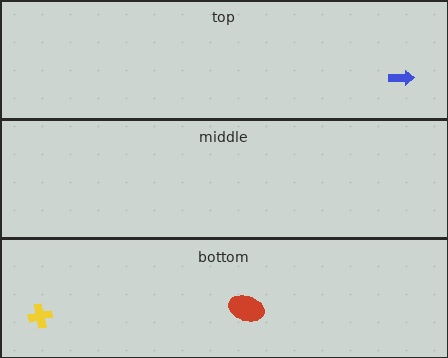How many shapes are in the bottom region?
2.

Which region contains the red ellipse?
The bottom region.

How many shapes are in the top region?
1.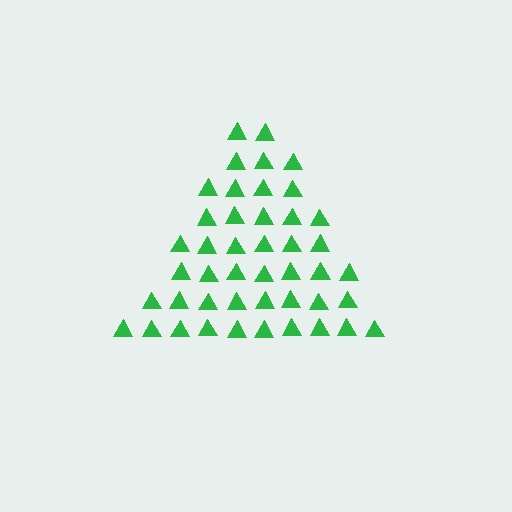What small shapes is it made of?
It is made of small triangles.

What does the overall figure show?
The overall figure shows a triangle.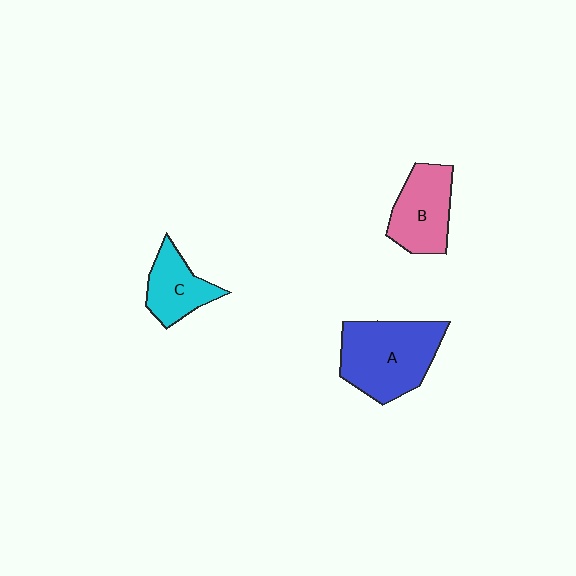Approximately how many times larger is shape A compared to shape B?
Approximately 1.4 times.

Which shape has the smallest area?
Shape C (cyan).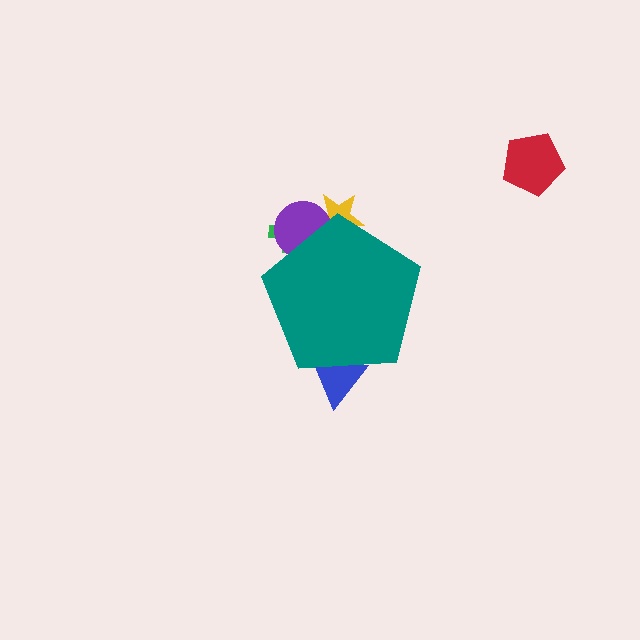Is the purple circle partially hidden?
Yes, the purple circle is partially hidden behind the teal pentagon.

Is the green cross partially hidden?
Yes, the green cross is partially hidden behind the teal pentagon.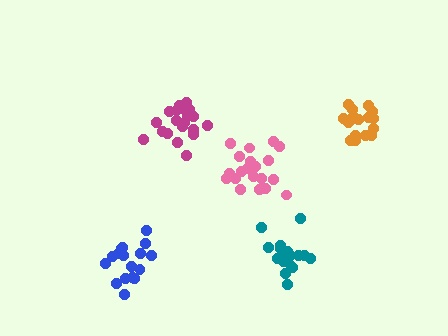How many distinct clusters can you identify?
There are 5 distinct clusters.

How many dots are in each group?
Group 1: 17 dots, Group 2: 20 dots, Group 3: 20 dots, Group 4: 17 dots, Group 5: 19 dots (93 total).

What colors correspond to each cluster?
The clusters are colored: blue, magenta, pink, orange, teal.